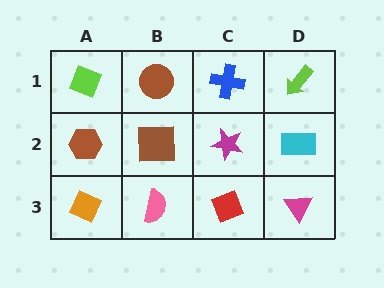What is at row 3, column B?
A pink semicircle.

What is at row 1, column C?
A blue cross.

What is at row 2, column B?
A brown square.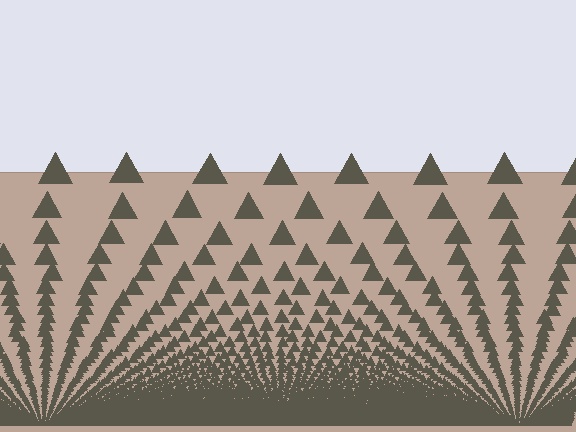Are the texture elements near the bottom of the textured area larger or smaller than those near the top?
Smaller. The gradient is inverted — elements near the bottom are smaller and denser.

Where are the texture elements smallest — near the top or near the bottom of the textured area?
Near the bottom.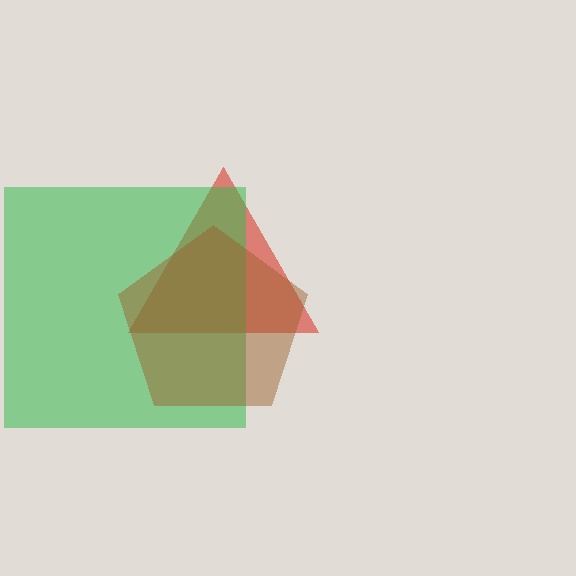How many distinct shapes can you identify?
There are 3 distinct shapes: a red triangle, a green square, a brown pentagon.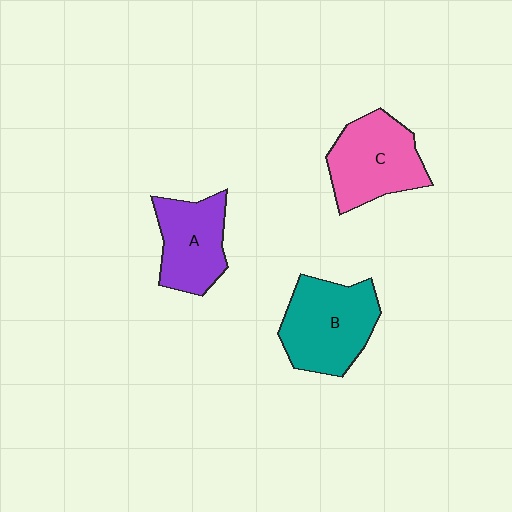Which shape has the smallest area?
Shape A (purple).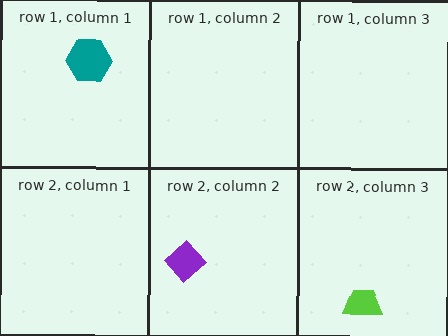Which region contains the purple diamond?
The row 2, column 2 region.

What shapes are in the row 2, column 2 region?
The purple diamond.